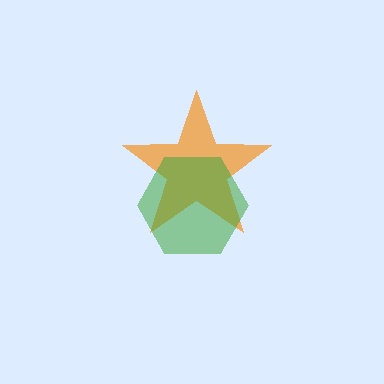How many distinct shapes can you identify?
There are 2 distinct shapes: an orange star, a green hexagon.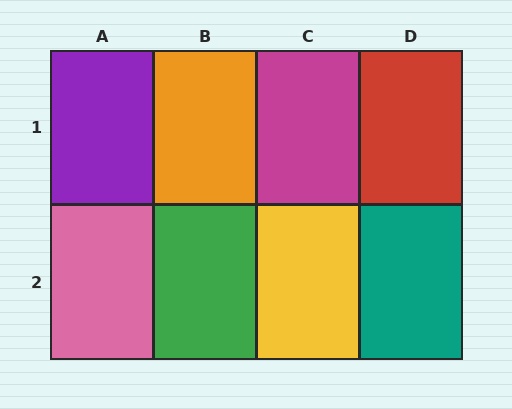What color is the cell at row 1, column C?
Magenta.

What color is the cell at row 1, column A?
Purple.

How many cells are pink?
1 cell is pink.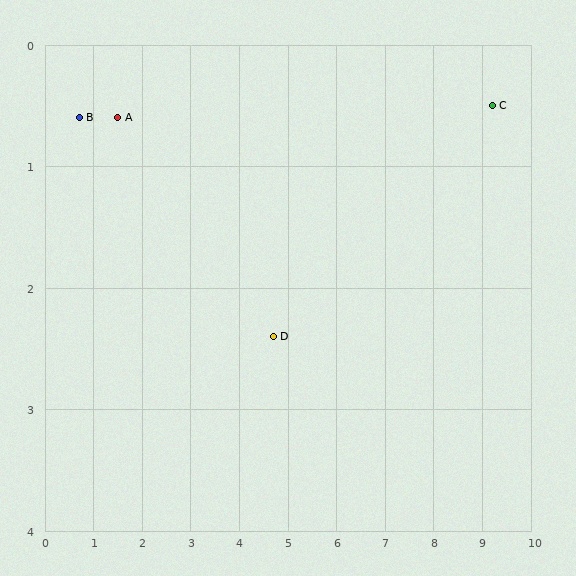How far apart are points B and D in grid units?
Points B and D are about 4.4 grid units apart.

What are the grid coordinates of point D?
Point D is at approximately (4.7, 2.4).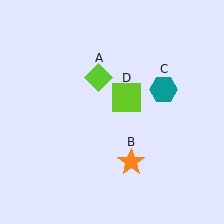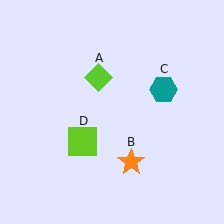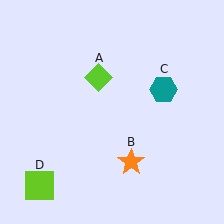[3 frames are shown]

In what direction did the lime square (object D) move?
The lime square (object D) moved down and to the left.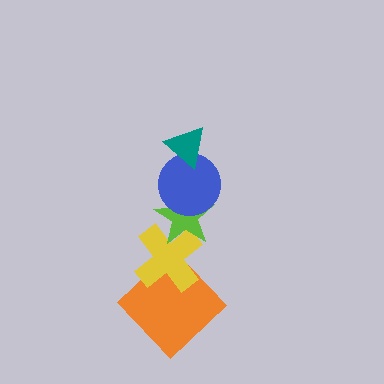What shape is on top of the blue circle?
The teal triangle is on top of the blue circle.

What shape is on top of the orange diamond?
The yellow cross is on top of the orange diamond.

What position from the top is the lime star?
The lime star is 3rd from the top.